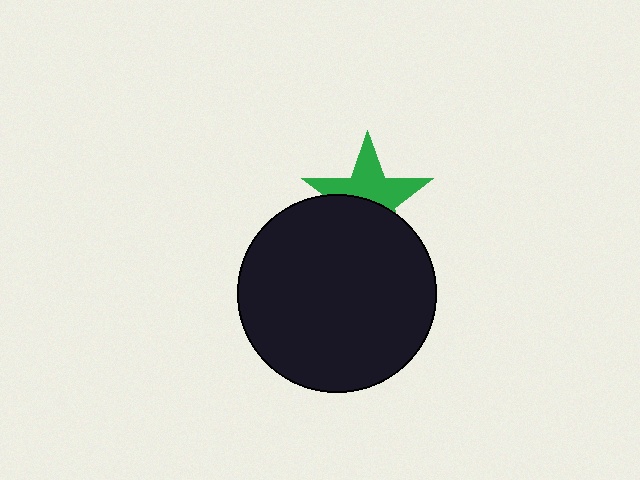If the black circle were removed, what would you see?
You would see the complete green star.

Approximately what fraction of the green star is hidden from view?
Roughly 46% of the green star is hidden behind the black circle.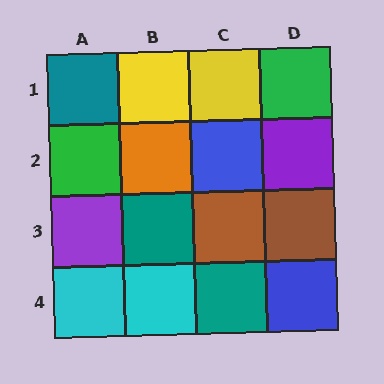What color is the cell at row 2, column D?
Purple.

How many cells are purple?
2 cells are purple.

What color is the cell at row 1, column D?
Green.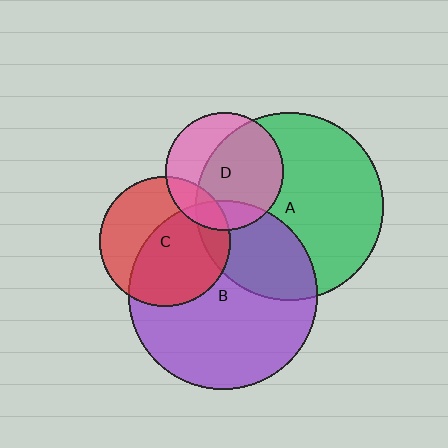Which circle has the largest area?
Circle B (purple).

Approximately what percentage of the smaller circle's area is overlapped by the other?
Approximately 15%.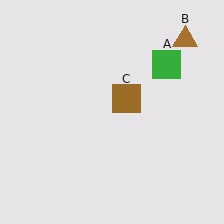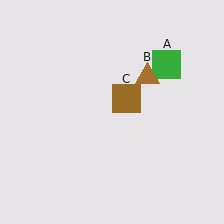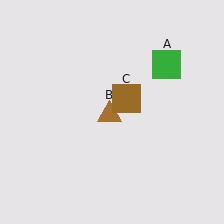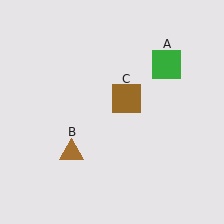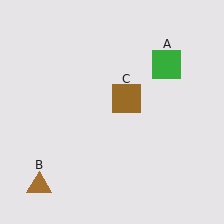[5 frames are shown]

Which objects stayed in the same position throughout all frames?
Green square (object A) and brown square (object C) remained stationary.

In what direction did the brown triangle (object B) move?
The brown triangle (object B) moved down and to the left.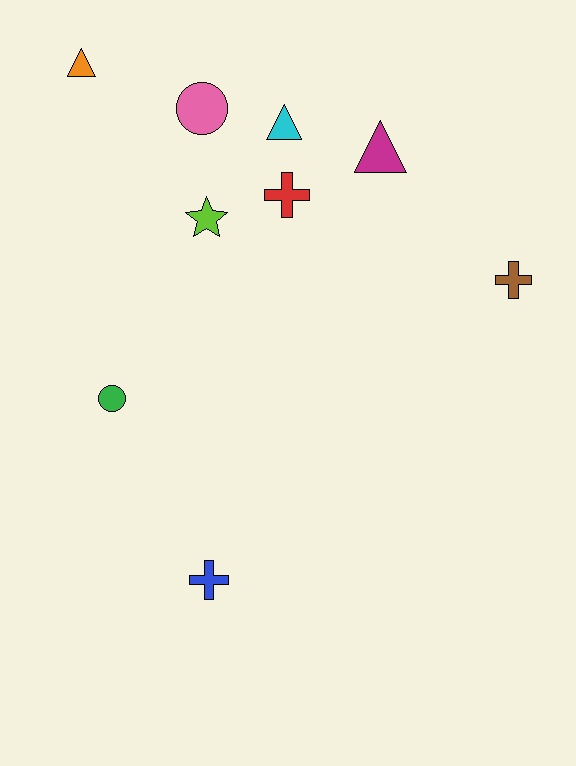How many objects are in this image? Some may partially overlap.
There are 9 objects.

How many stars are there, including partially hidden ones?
There is 1 star.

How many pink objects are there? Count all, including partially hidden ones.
There is 1 pink object.